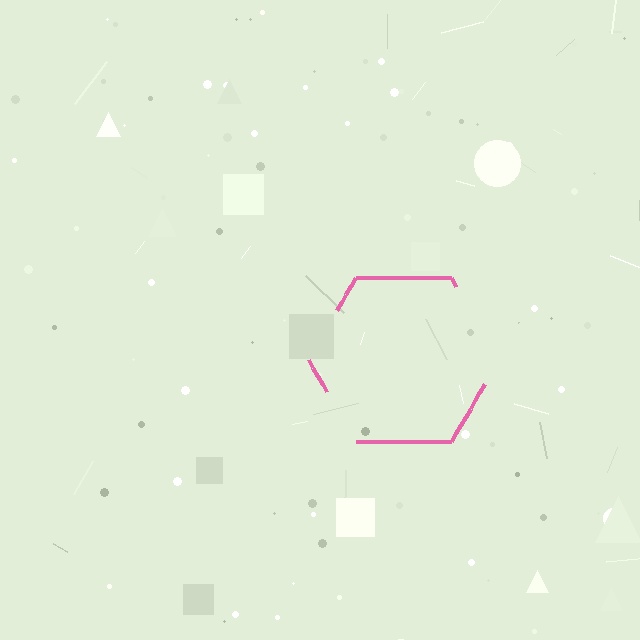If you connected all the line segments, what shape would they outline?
They would outline a hexagon.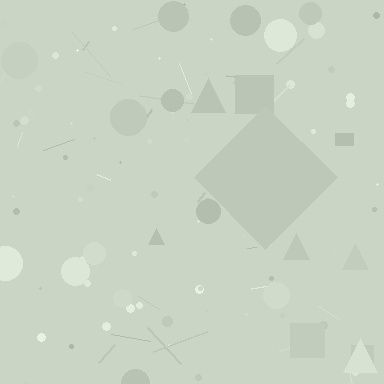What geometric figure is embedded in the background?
A diamond is embedded in the background.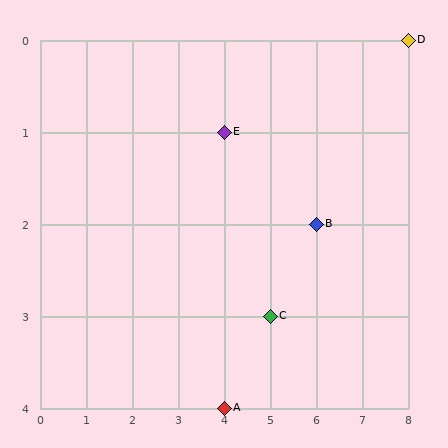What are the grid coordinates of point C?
Point C is at grid coordinates (5, 3).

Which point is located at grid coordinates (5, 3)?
Point C is at (5, 3).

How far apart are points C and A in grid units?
Points C and A are 1 column and 1 row apart (about 1.4 grid units diagonally).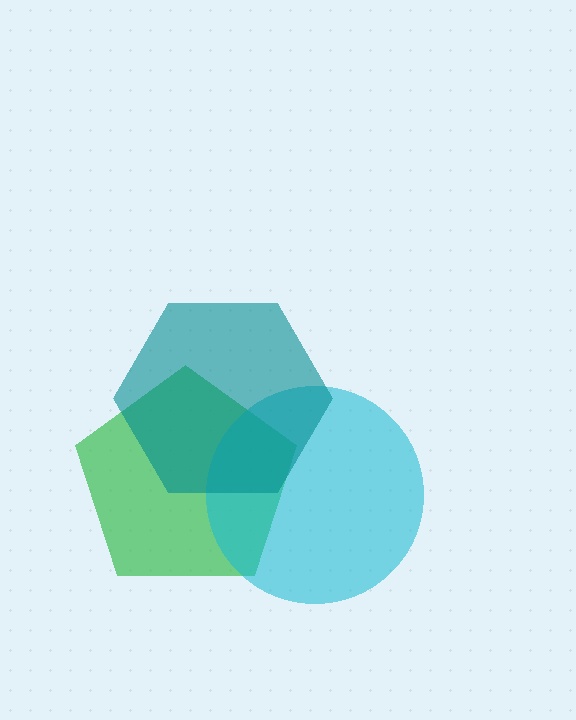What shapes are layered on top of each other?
The layered shapes are: a green pentagon, a cyan circle, a teal hexagon.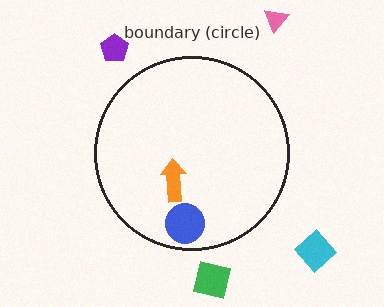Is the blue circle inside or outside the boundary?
Inside.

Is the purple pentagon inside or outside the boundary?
Outside.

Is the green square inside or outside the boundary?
Outside.